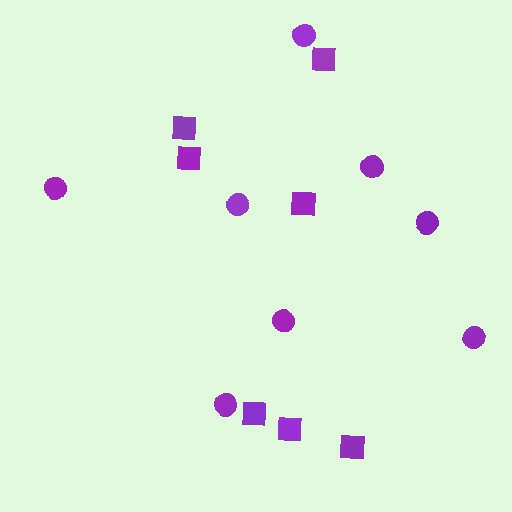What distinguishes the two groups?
There are 2 groups: one group of circles (8) and one group of squares (7).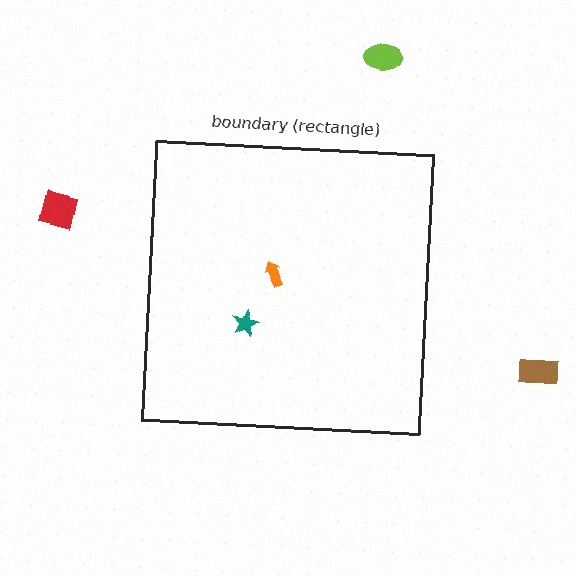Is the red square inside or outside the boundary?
Outside.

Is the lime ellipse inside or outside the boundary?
Outside.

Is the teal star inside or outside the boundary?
Inside.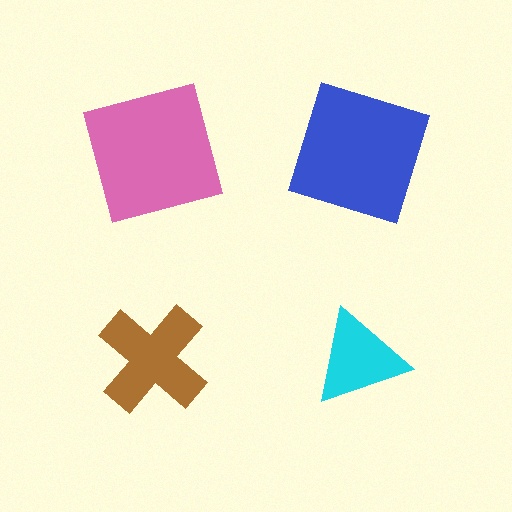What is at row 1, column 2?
A blue square.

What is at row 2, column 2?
A cyan triangle.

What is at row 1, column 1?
A pink square.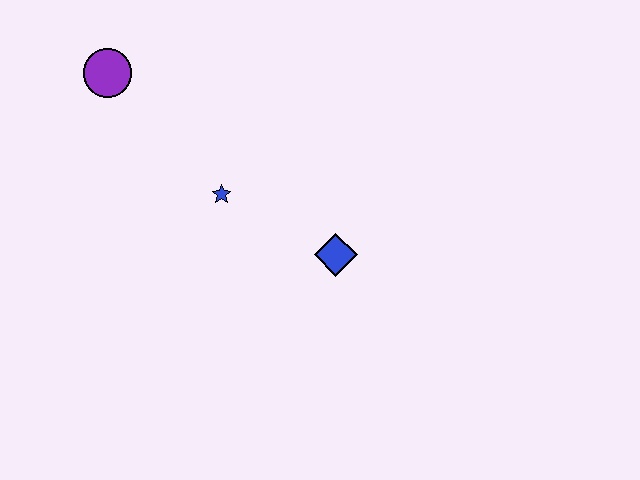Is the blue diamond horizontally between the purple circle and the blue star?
No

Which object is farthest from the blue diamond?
The purple circle is farthest from the blue diamond.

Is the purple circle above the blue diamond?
Yes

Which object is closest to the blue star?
The blue diamond is closest to the blue star.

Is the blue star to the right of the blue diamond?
No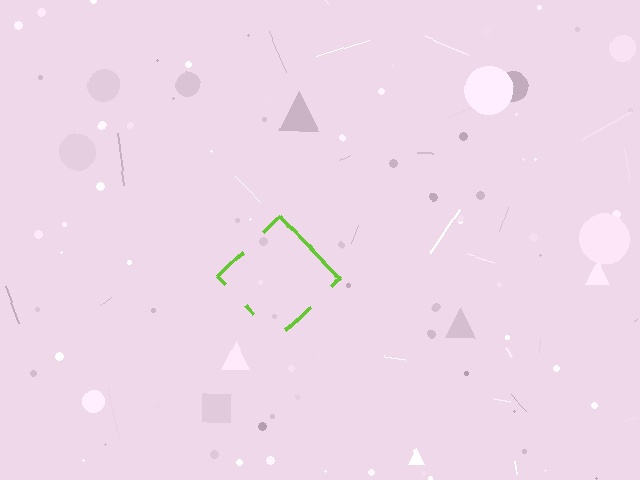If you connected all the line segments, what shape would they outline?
They would outline a diamond.